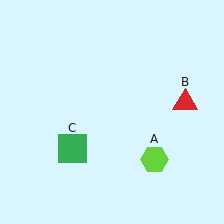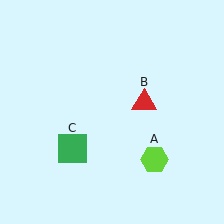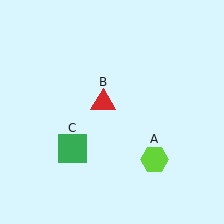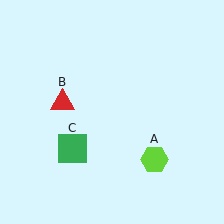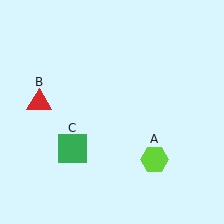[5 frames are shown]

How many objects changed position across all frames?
1 object changed position: red triangle (object B).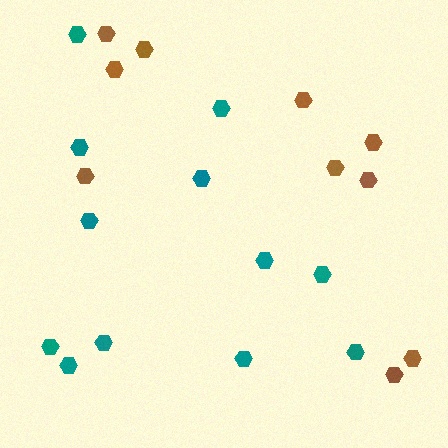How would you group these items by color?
There are 2 groups: one group of brown hexagons (10) and one group of teal hexagons (12).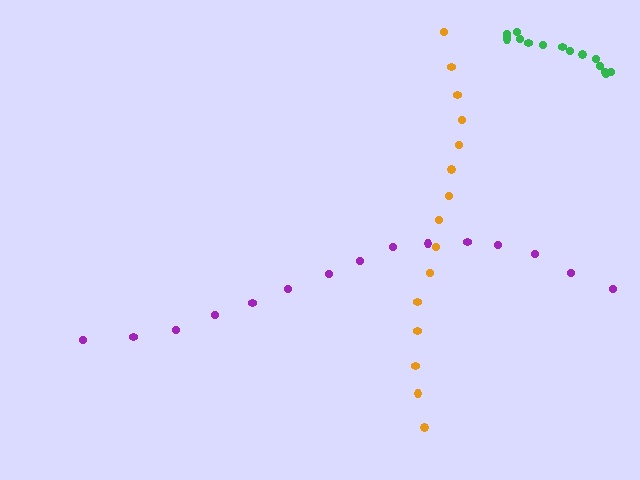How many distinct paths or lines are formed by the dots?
There are 3 distinct paths.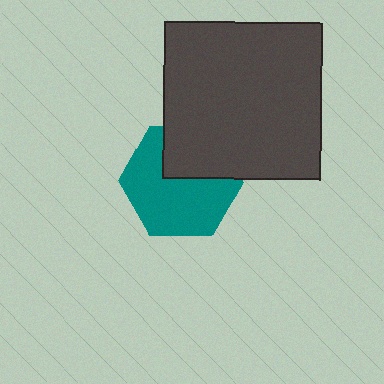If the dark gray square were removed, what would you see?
You would see the complete teal hexagon.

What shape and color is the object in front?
The object in front is a dark gray square.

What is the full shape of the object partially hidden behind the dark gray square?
The partially hidden object is a teal hexagon.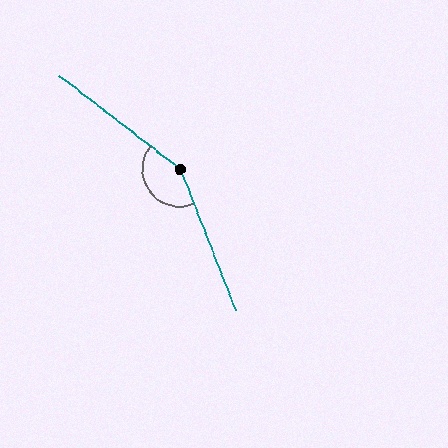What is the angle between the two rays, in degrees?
Approximately 149 degrees.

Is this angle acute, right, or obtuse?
It is obtuse.